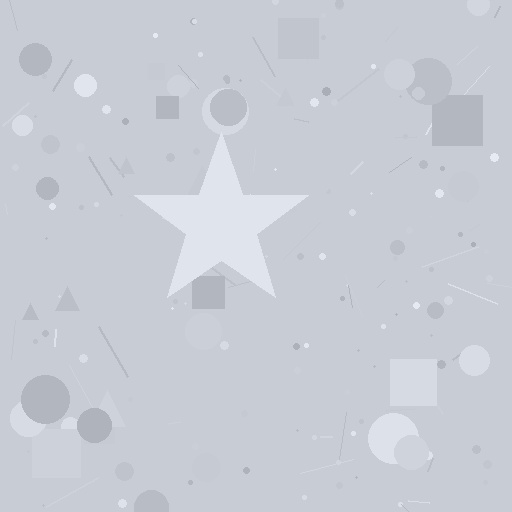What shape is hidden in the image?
A star is hidden in the image.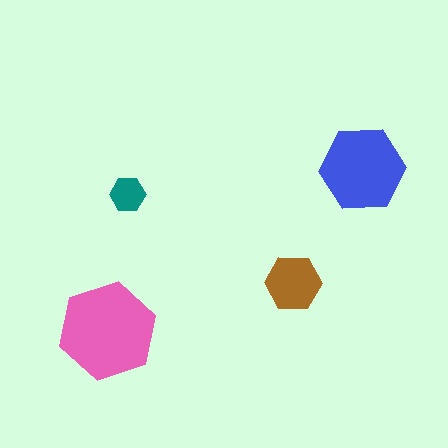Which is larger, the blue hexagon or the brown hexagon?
The blue one.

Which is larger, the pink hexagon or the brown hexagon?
The pink one.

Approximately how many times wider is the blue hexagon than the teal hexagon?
About 2.5 times wider.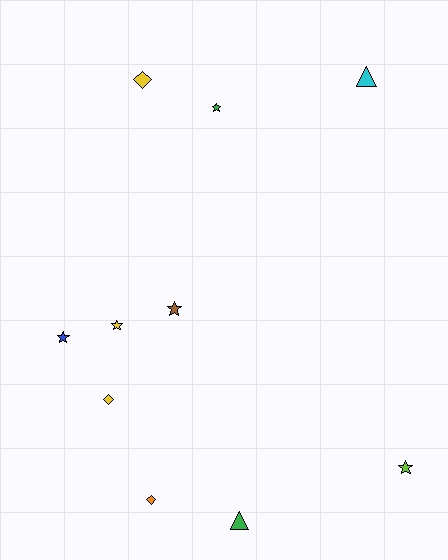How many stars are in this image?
There are 5 stars.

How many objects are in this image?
There are 10 objects.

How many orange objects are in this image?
There is 1 orange object.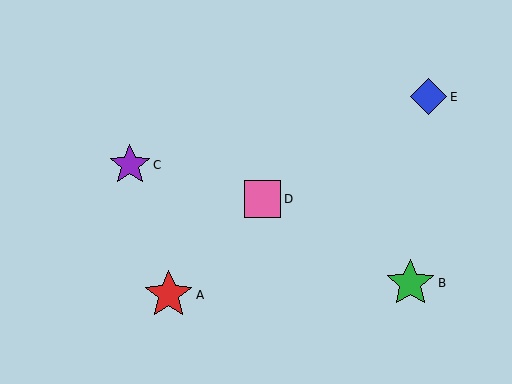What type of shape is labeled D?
Shape D is a pink square.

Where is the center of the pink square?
The center of the pink square is at (263, 199).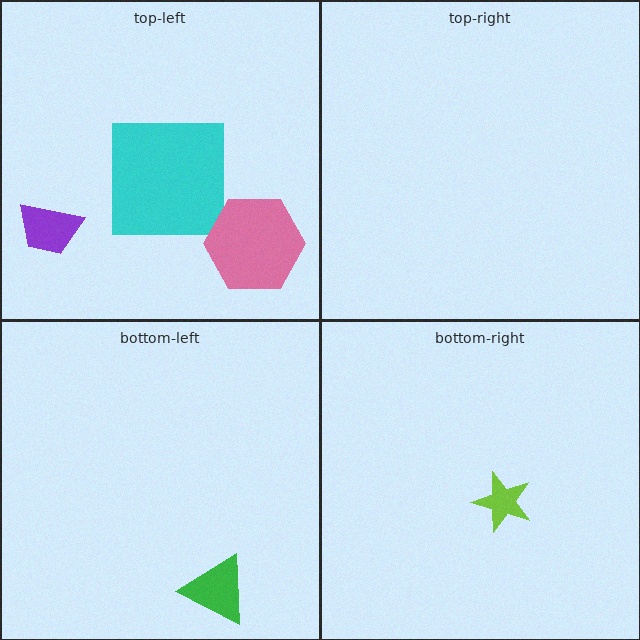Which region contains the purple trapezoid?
The top-left region.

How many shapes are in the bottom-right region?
1.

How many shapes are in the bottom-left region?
1.